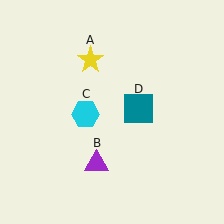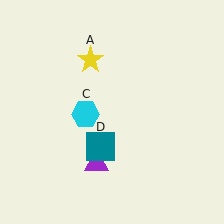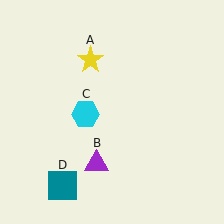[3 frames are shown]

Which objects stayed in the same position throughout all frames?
Yellow star (object A) and purple triangle (object B) and cyan hexagon (object C) remained stationary.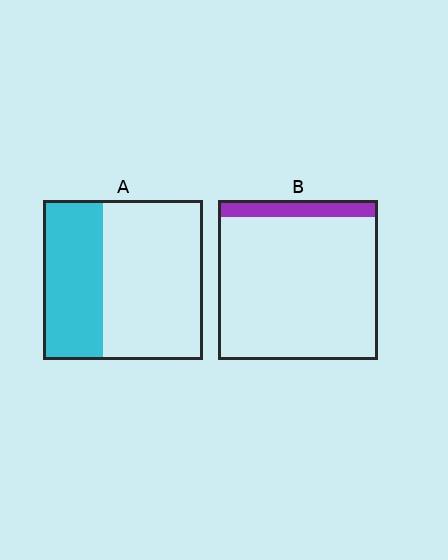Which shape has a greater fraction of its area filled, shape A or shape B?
Shape A.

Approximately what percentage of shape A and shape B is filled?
A is approximately 40% and B is approximately 10%.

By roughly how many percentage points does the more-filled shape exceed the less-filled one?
By roughly 25 percentage points (A over B).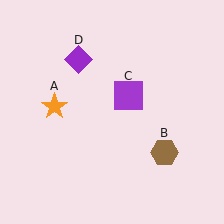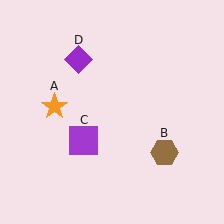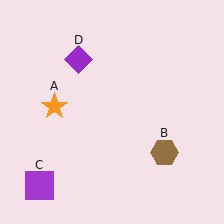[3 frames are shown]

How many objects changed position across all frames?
1 object changed position: purple square (object C).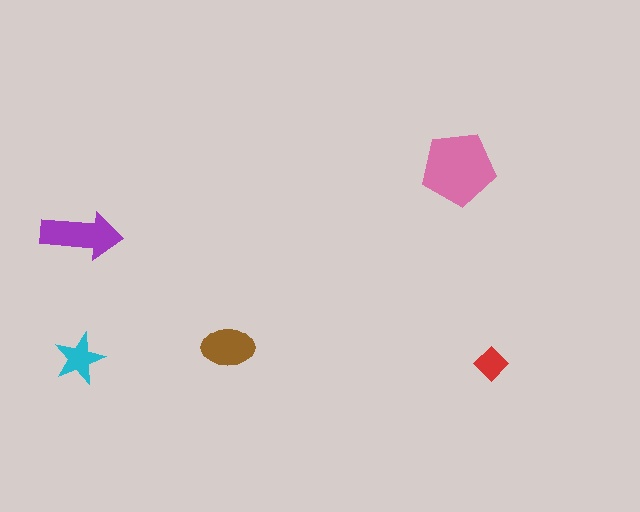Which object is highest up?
The pink pentagon is topmost.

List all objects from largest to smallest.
The pink pentagon, the purple arrow, the brown ellipse, the cyan star, the red diamond.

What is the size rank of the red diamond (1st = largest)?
5th.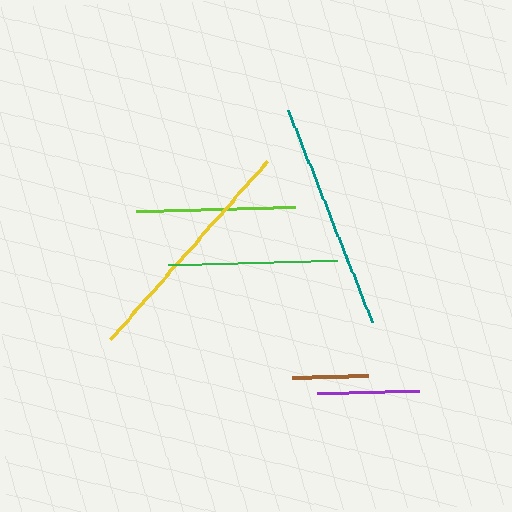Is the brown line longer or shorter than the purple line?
The purple line is longer than the brown line.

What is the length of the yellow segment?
The yellow segment is approximately 237 pixels long.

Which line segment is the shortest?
The brown line is the shortest at approximately 77 pixels.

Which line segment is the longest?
The yellow line is the longest at approximately 237 pixels.